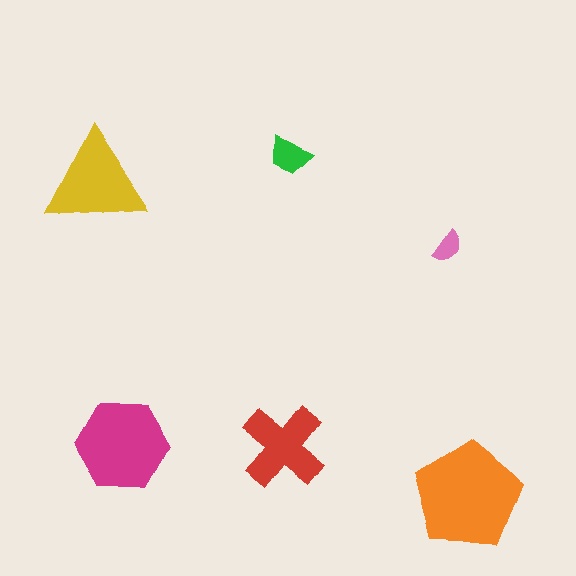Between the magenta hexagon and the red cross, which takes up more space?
The magenta hexagon.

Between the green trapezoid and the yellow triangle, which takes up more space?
The yellow triangle.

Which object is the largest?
The orange pentagon.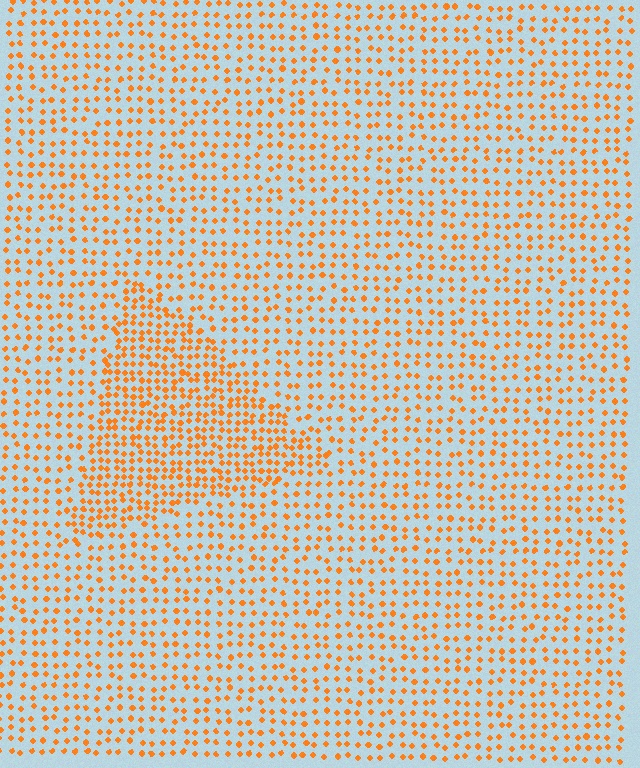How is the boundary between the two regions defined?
The boundary is defined by a change in element density (approximately 1.8x ratio). All elements are the same color, size, and shape.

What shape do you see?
I see a triangle.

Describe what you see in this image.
The image contains small orange elements arranged at two different densities. A triangle-shaped region is visible where the elements are more densely packed than the surrounding area.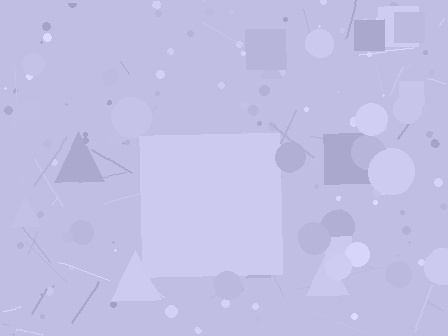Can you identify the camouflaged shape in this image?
The camouflaged shape is a square.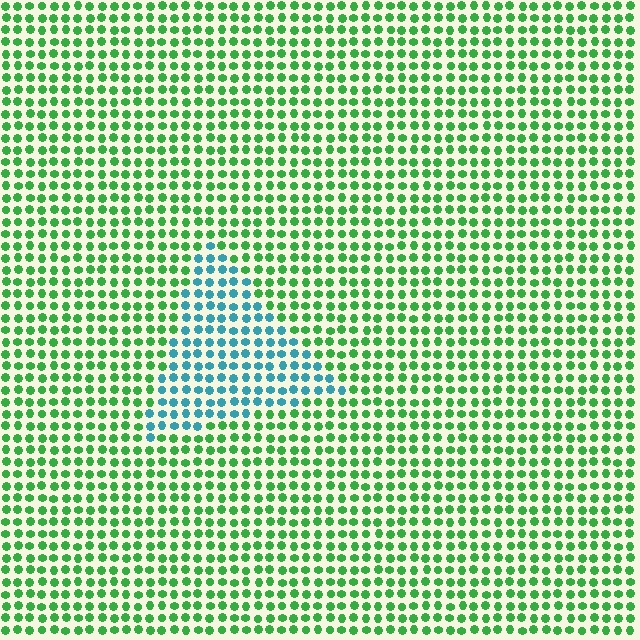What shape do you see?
I see a triangle.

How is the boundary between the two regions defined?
The boundary is defined purely by a slight shift in hue (about 60 degrees). Spacing, size, and orientation are identical on both sides.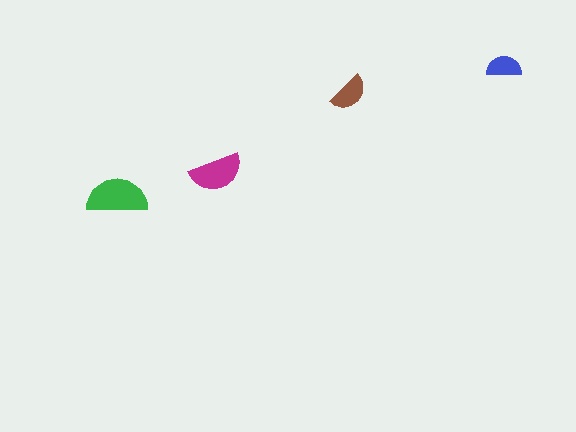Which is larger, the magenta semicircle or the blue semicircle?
The magenta one.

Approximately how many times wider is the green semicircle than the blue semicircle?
About 1.5 times wider.